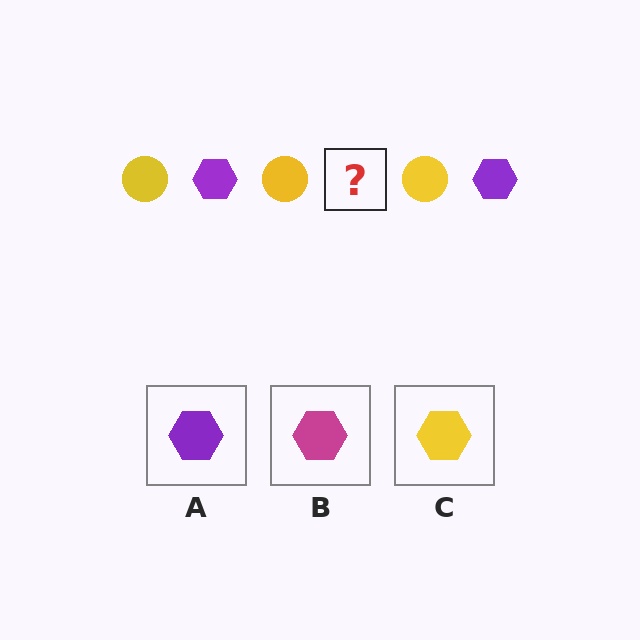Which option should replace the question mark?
Option A.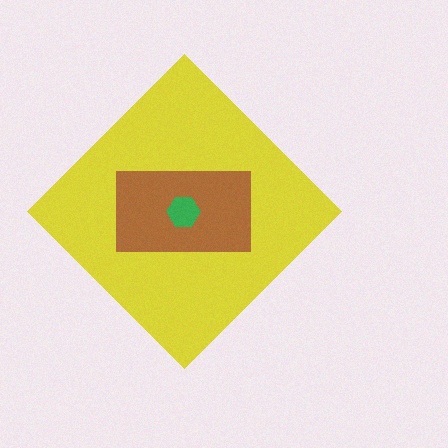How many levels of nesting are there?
3.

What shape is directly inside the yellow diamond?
The brown rectangle.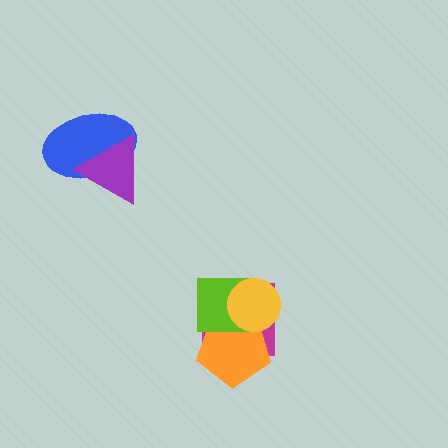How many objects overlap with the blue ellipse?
1 object overlaps with the blue ellipse.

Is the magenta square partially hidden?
Yes, it is partially covered by another shape.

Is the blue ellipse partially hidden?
Yes, it is partially covered by another shape.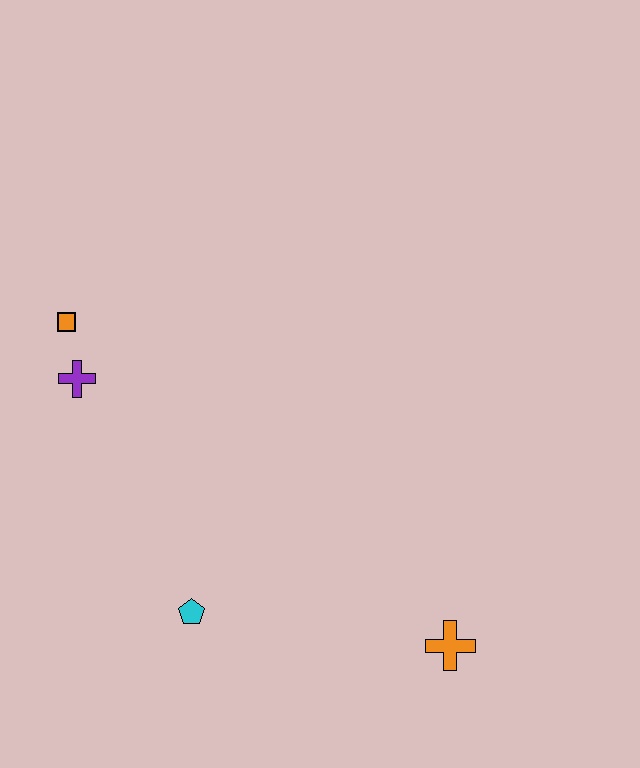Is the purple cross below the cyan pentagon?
No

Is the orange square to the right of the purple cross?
No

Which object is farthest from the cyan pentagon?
The orange square is farthest from the cyan pentagon.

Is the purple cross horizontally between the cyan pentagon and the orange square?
Yes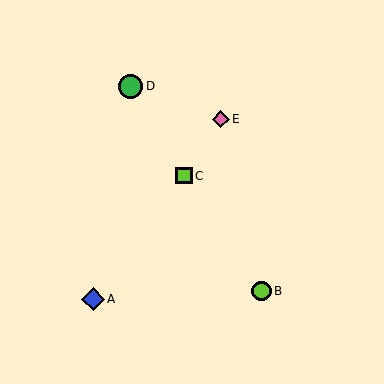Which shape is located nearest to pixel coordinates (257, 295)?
The lime circle (labeled B) at (262, 291) is nearest to that location.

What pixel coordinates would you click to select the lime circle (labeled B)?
Click at (262, 291) to select the lime circle B.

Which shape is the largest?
The green circle (labeled D) is the largest.